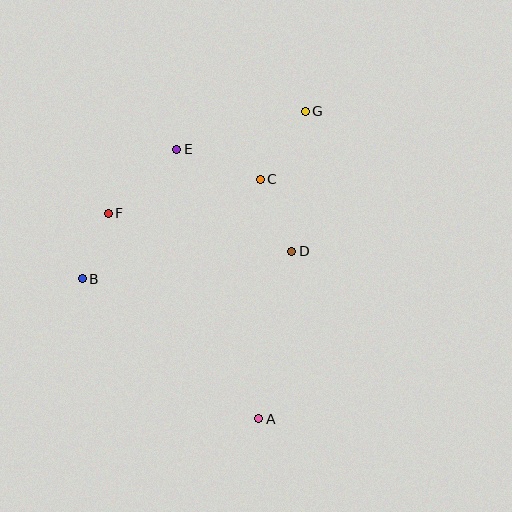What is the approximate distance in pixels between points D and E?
The distance between D and E is approximately 154 pixels.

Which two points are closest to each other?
Points B and F are closest to each other.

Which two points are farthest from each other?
Points A and G are farthest from each other.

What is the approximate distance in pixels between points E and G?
The distance between E and G is approximately 134 pixels.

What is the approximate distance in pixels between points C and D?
The distance between C and D is approximately 78 pixels.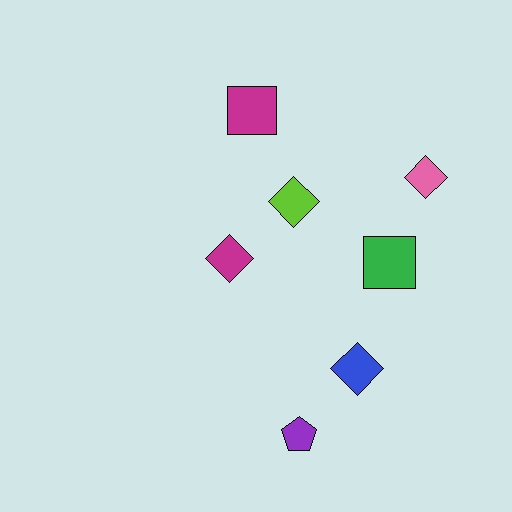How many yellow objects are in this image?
There are no yellow objects.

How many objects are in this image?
There are 7 objects.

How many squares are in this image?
There are 2 squares.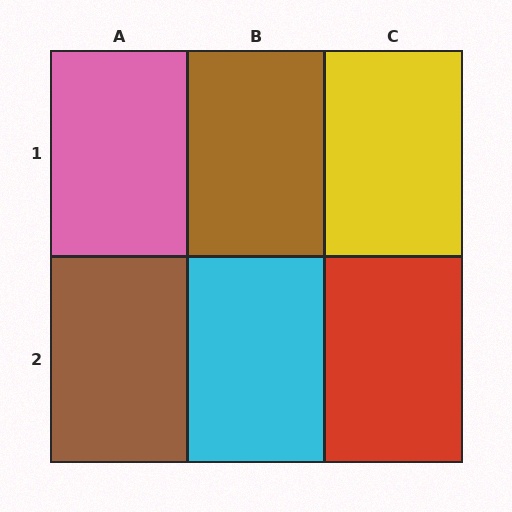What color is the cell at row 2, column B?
Cyan.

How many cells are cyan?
1 cell is cyan.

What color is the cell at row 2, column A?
Brown.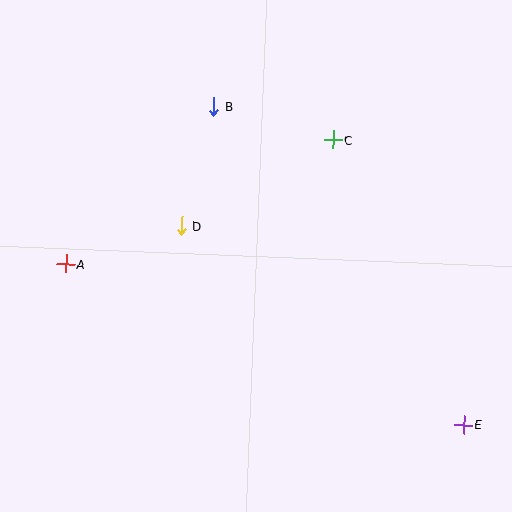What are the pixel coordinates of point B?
Point B is at (214, 107).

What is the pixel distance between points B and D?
The distance between B and D is 124 pixels.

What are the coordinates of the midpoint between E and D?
The midpoint between E and D is at (322, 325).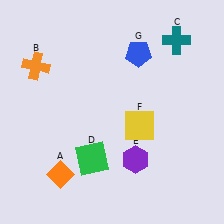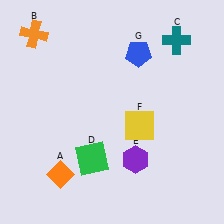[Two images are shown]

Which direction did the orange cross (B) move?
The orange cross (B) moved up.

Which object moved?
The orange cross (B) moved up.